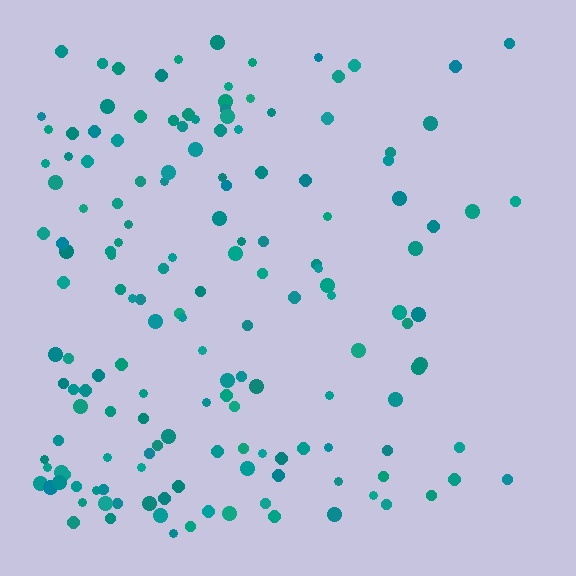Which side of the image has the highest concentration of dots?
The left.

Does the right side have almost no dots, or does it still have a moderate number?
Still a moderate number, just noticeably fewer than the left.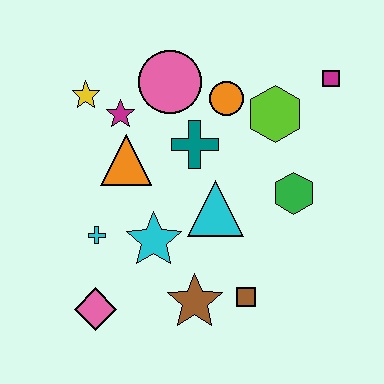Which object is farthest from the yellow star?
The brown square is farthest from the yellow star.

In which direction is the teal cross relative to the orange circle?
The teal cross is below the orange circle.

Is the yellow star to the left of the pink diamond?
Yes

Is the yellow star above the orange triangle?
Yes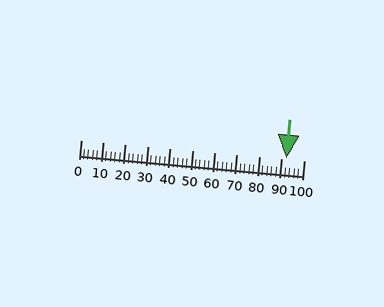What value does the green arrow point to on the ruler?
The green arrow points to approximately 92.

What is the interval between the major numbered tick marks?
The major tick marks are spaced 10 units apart.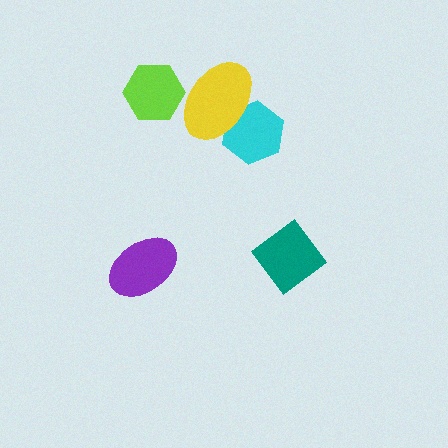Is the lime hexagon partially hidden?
Yes, it is partially covered by another shape.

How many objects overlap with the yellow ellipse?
2 objects overlap with the yellow ellipse.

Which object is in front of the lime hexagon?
The yellow ellipse is in front of the lime hexagon.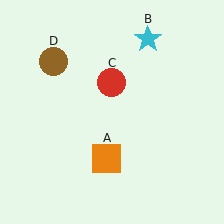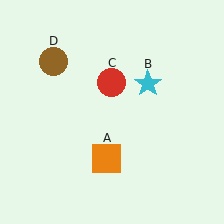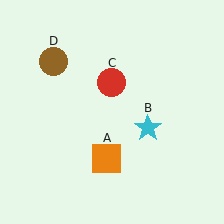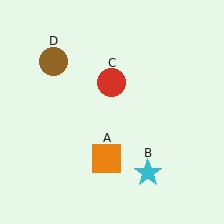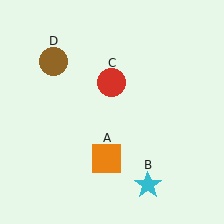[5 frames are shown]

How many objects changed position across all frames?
1 object changed position: cyan star (object B).